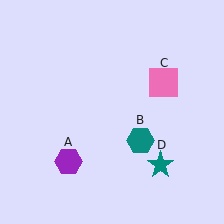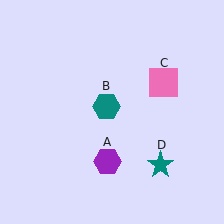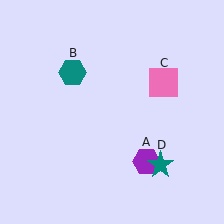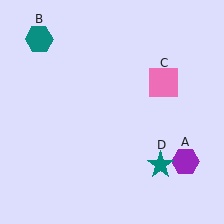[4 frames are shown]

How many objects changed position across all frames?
2 objects changed position: purple hexagon (object A), teal hexagon (object B).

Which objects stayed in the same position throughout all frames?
Pink square (object C) and teal star (object D) remained stationary.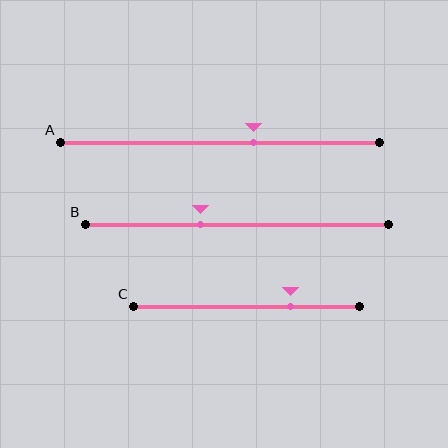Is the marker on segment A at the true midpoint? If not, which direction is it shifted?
No, the marker on segment A is shifted to the right by about 10% of the segment length.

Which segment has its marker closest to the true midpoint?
Segment A has its marker closest to the true midpoint.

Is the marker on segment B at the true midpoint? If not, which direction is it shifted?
No, the marker on segment B is shifted to the left by about 12% of the segment length.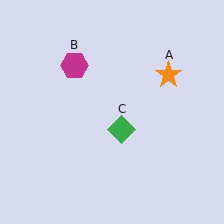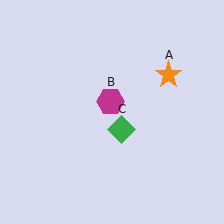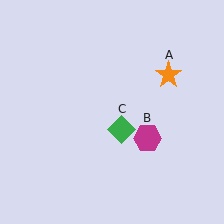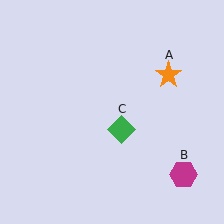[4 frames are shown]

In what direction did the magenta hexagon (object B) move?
The magenta hexagon (object B) moved down and to the right.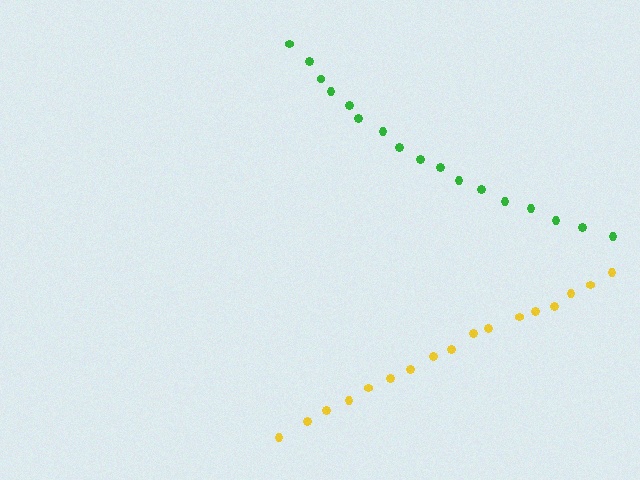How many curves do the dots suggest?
There are 2 distinct paths.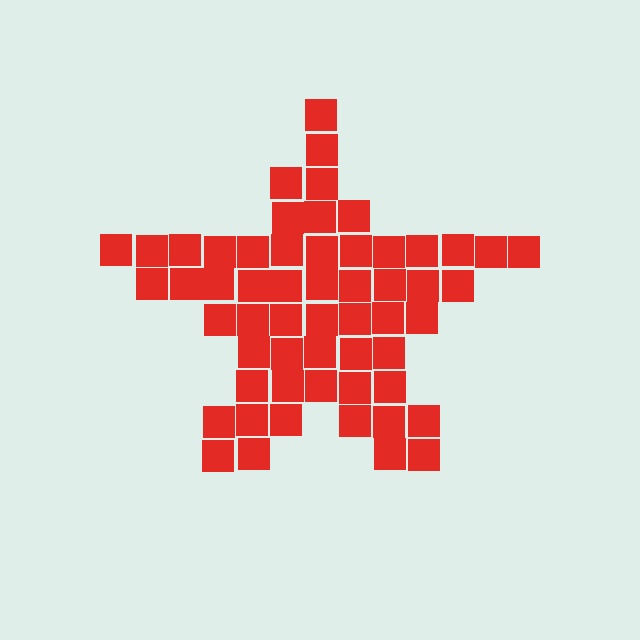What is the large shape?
The large shape is a star.